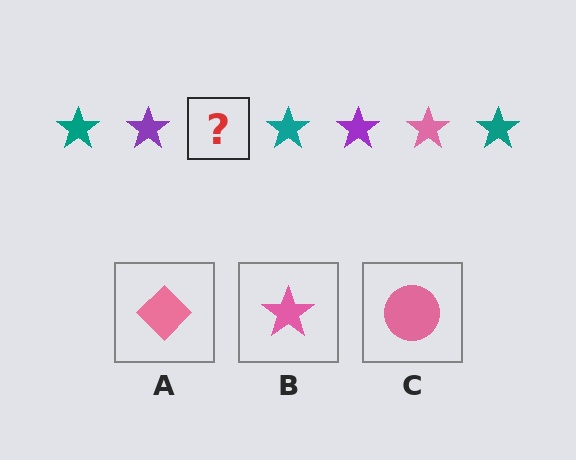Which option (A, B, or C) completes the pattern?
B.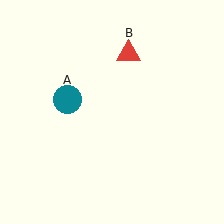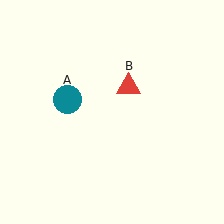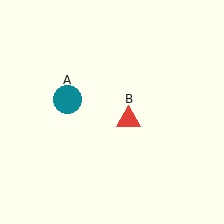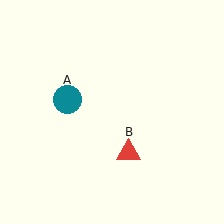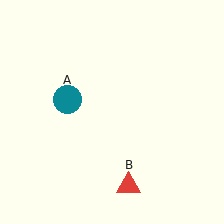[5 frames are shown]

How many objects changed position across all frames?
1 object changed position: red triangle (object B).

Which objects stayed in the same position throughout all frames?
Teal circle (object A) remained stationary.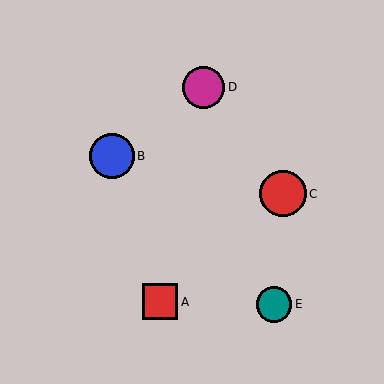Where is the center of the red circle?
The center of the red circle is at (283, 194).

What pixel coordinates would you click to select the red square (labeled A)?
Click at (160, 302) to select the red square A.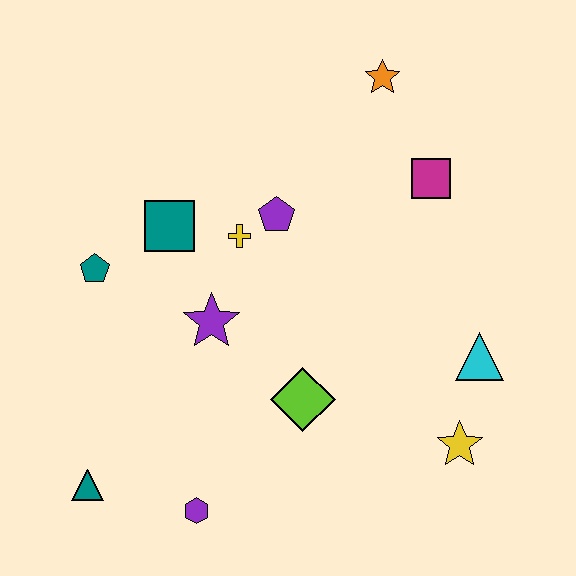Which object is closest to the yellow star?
The cyan triangle is closest to the yellow star.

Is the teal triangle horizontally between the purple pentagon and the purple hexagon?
No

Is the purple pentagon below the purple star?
No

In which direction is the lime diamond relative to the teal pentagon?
The lime diamond is to the right of the teal pentagon.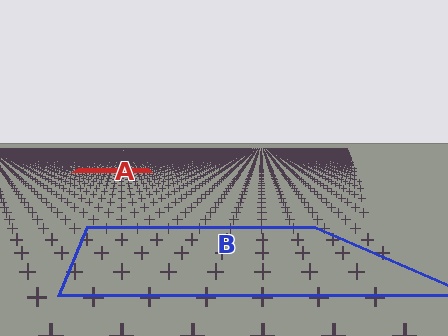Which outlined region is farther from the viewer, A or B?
Region A is farther from the viewer — the texture elements inside it appear smaller and more densely packed.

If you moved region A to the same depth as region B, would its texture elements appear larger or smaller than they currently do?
They would appear larger. At a closer depth, the same texture elements are projected at a bigger on-screen size.